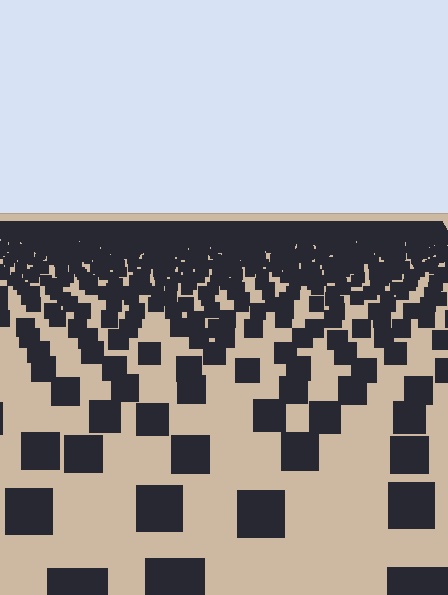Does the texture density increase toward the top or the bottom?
Density increases toward the top.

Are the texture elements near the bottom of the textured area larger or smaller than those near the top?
Larger. Near the bottom, elements are closer to the viewer and appear at a bigger on-screen size.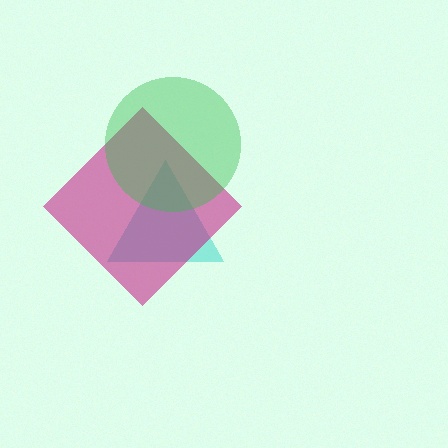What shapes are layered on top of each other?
The layered shapes are: a cyan triangle, a magenta diamond, a green circle.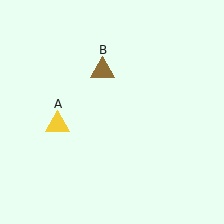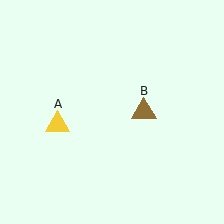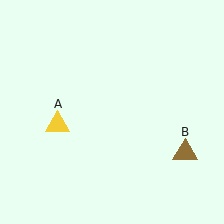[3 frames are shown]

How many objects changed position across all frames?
1 object changed position: brown triangle (object B).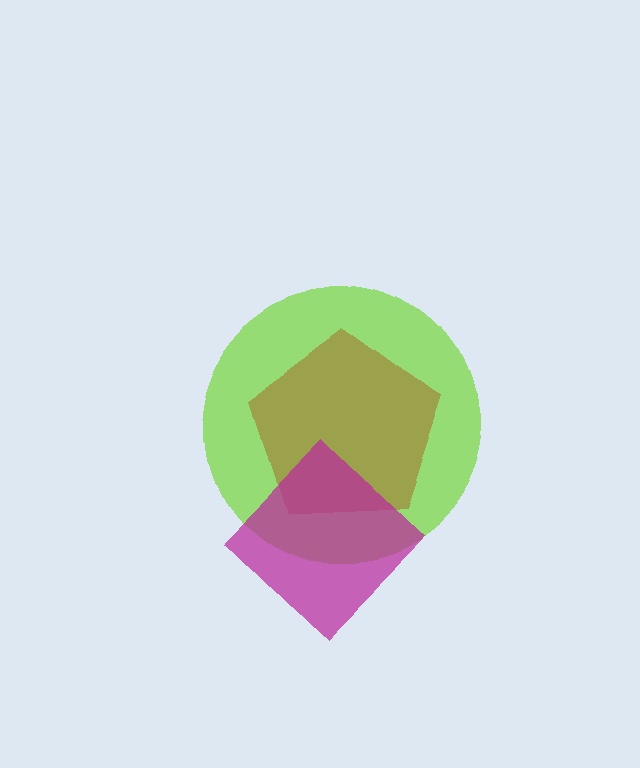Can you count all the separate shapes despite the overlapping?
Yes, there are 3 separate shapes.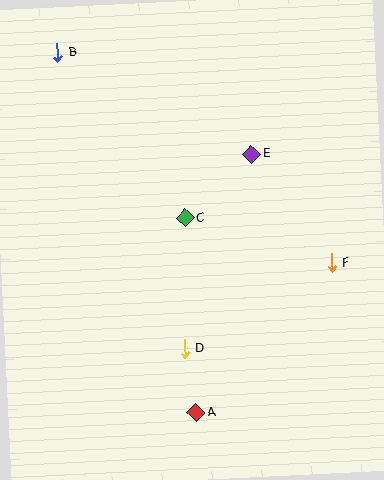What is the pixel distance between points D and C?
The distance between D and C is 130 pixels.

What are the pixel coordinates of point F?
Point F is at (331, 263).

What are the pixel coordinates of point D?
Point D is at (184, 349).